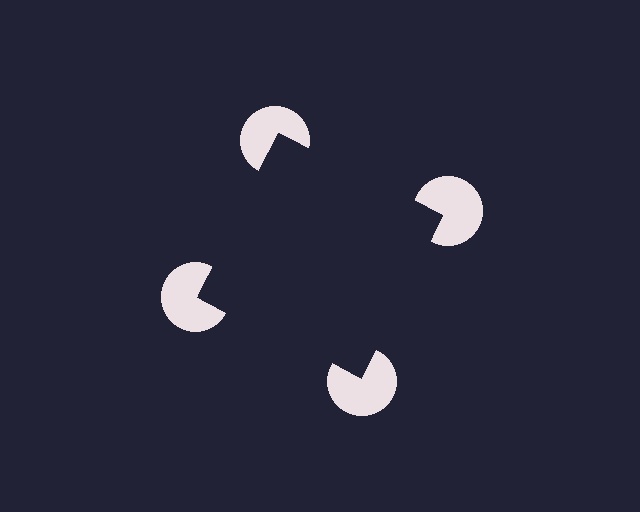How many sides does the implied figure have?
4 sides.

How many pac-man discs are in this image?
There are 4 — one at each vertex of the illusory square.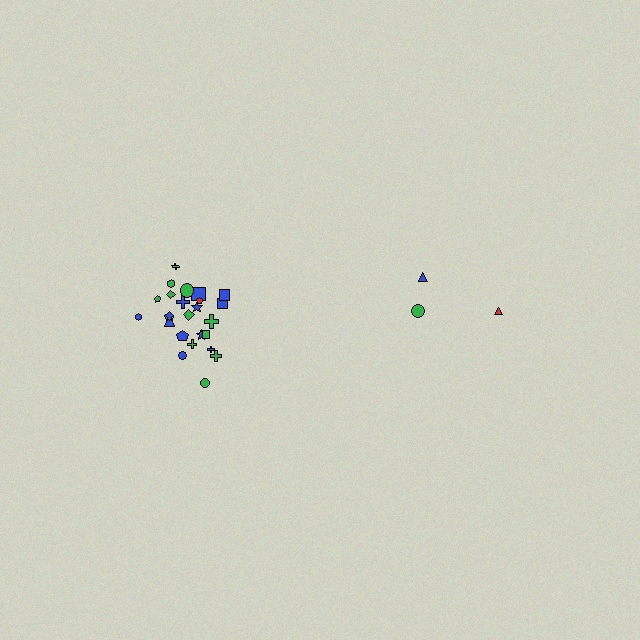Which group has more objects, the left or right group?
The left group.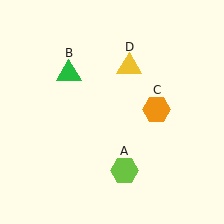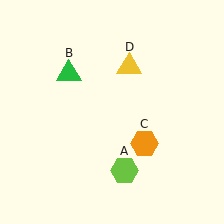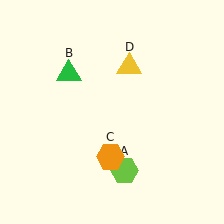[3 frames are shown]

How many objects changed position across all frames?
1 object changed position: orange hexagon (object C).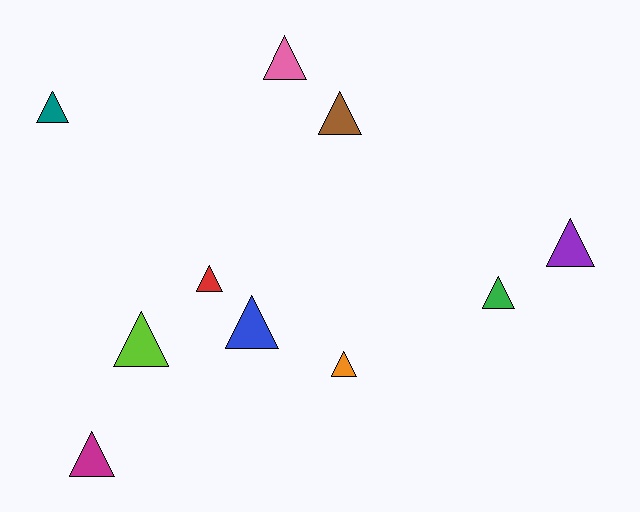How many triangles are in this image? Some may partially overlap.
There are 10 triangles.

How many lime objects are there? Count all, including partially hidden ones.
There is 1 lime object.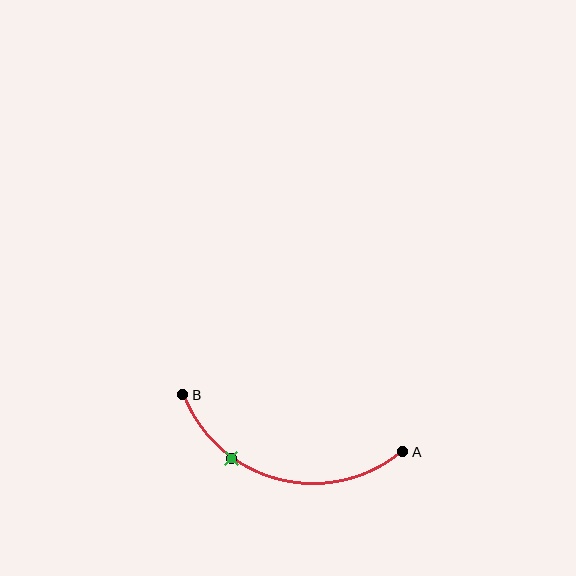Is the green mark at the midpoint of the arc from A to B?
No. The green mark lies on the arc but is closer to endpoint B. The arc midpoint would be at the point on the curve equidistant along the arc from both A and B.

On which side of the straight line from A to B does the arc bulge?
The arc bulges below the straight line connecting A and B.